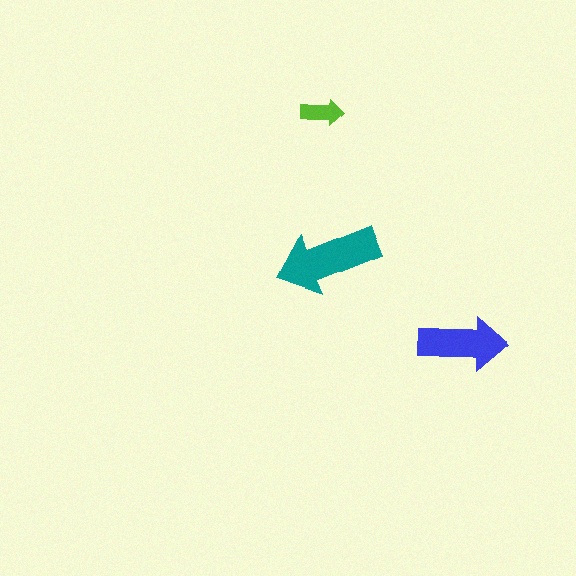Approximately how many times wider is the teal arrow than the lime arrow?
About 2.5 times wider.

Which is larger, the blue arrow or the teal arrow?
The teal one.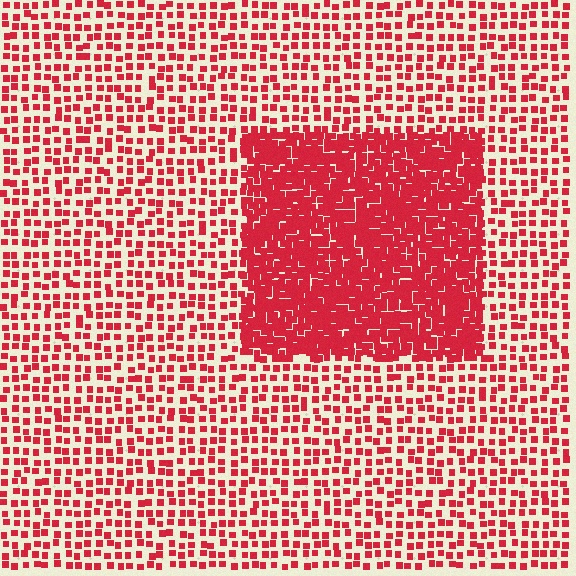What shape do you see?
I see a rectangle.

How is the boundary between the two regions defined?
The boundary is defined by a change in element density (approximately 2.7x ratio). All elements are the same color, size, and shape.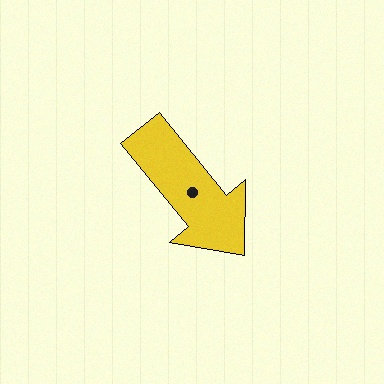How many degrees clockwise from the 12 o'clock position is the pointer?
Approximately 141 degrees.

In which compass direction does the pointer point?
Southeast.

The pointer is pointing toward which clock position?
Roughly 5 o'clock.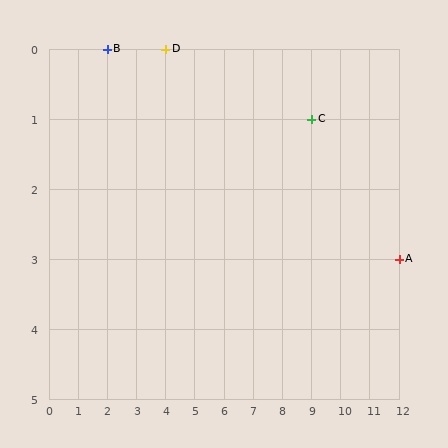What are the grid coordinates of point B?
Point B is at grid coordinates (2, 0).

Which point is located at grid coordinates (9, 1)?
Point C is at (9, 1).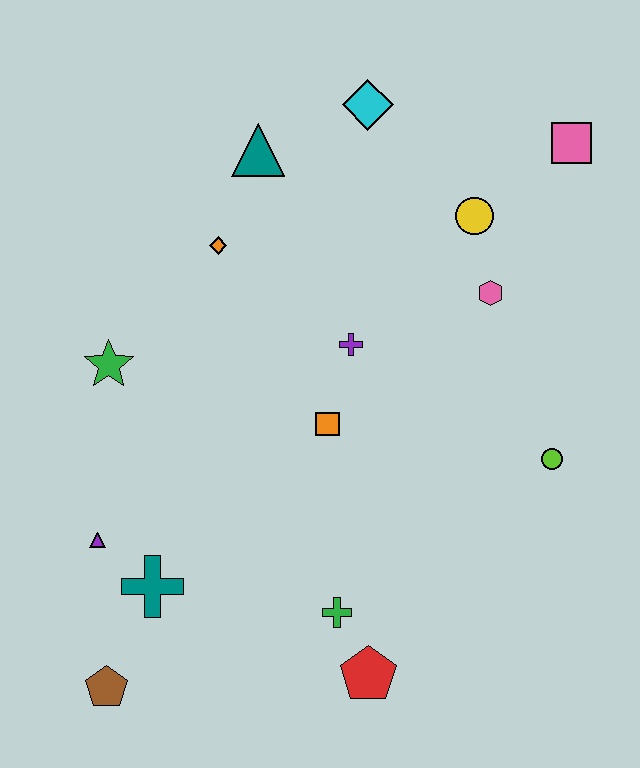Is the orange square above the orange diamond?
No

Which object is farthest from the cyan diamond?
The brown pentagon is farthest from the cyan diamond.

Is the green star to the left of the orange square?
Yes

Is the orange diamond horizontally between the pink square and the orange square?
No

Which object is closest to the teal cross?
The purple triangle is closest to the teal cross.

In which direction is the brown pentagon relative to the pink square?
The brown pentagon is below the pink square.